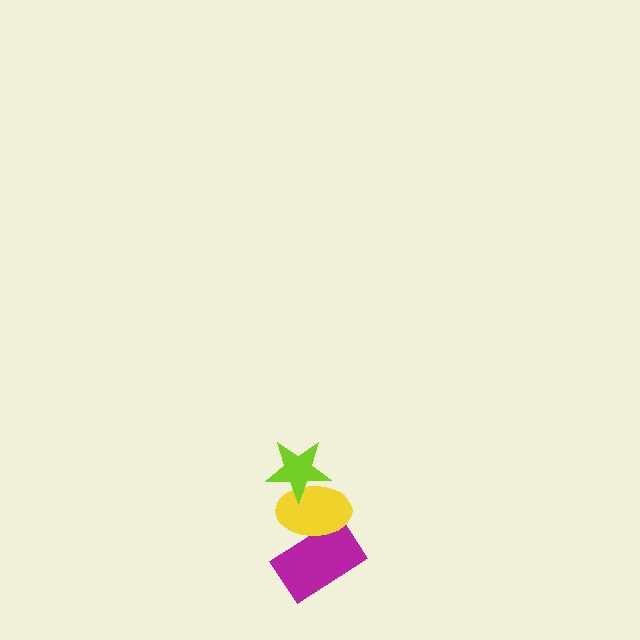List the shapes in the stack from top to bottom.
From top to bottom: the lime star, the yellow ellipse, the magenta rectangle.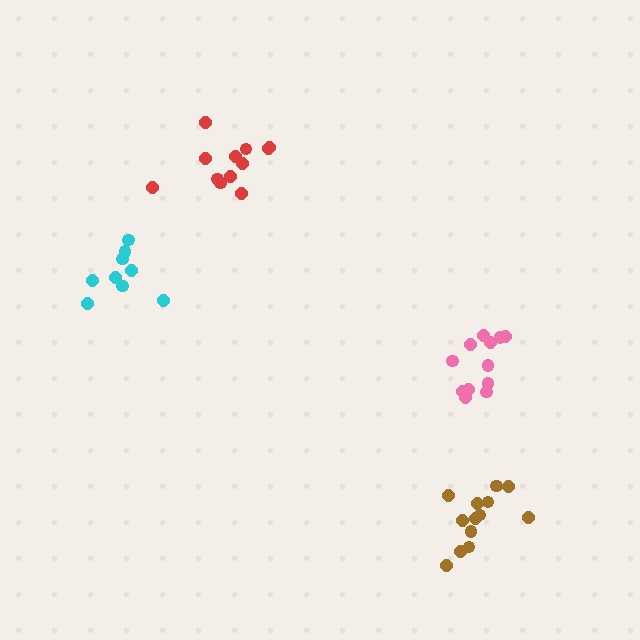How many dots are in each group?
Group 1: 12 dots, Group 2: 9 dots, Group 3: 12 dots, Group 4: 13 dots (46 total).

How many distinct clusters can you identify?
There are 4 distinct clusters.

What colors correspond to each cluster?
The clusters are colored: red, cyan, pink, brown.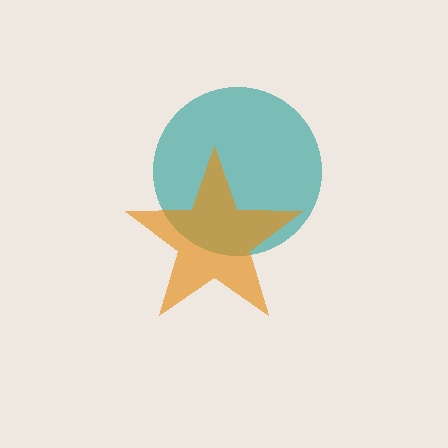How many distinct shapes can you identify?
There are 2 distinct shapes: a teal circle, an orange star.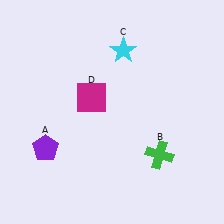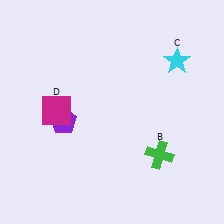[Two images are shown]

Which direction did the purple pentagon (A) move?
The purple pentagon (A) moved up.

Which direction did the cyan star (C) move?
The cyan star (C) moved right.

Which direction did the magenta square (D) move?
The magenta square (D) moved left.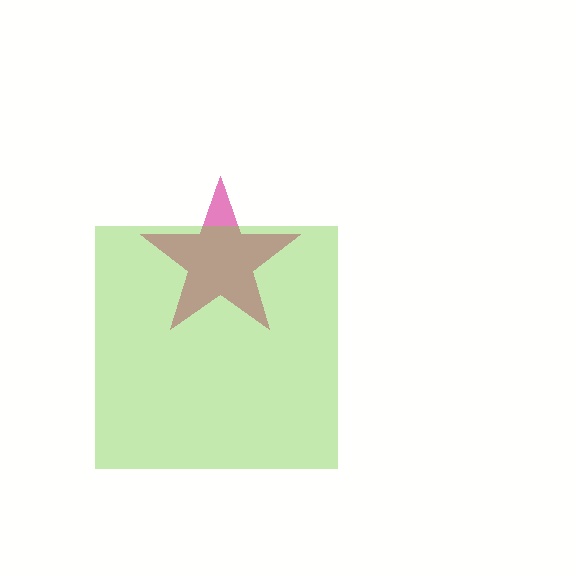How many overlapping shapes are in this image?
There are 2 overlapping shapes in the image.